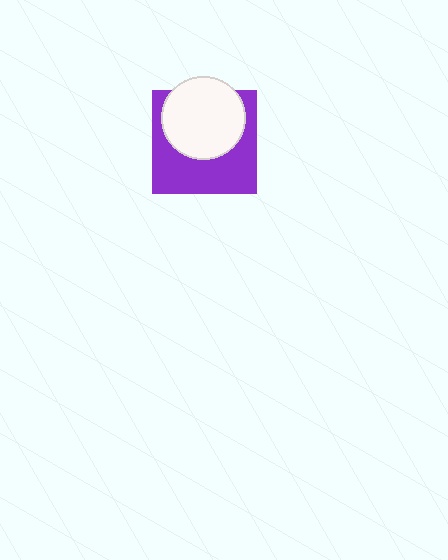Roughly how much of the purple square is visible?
About half of it is visible (roughly 54%).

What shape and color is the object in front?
The object in front is a white circle.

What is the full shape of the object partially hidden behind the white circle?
The partially hidden object is a purple square.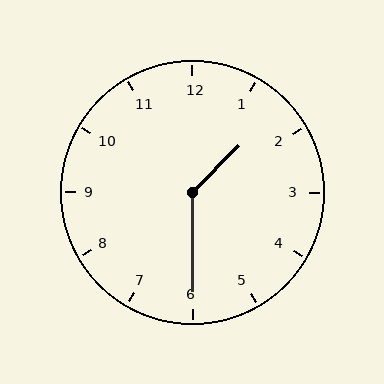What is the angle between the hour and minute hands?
Approximately 135 degrees.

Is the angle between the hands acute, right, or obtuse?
It is obtuse.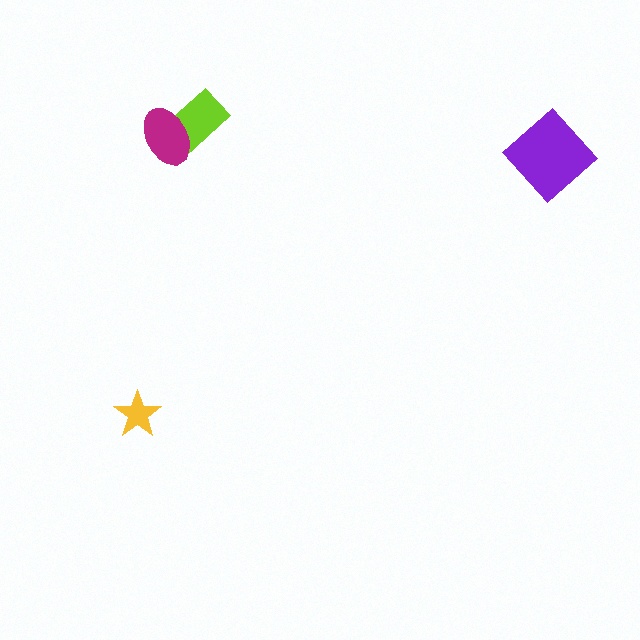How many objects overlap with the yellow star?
0 objects overlap with the yellow star.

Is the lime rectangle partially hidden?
Yes, it is partially covered by another shape.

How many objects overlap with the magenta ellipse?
1 object overlaps with the magenta ellipse.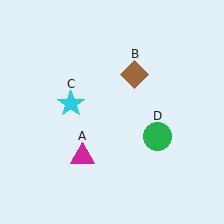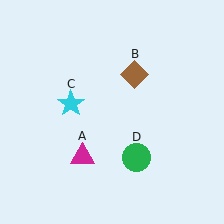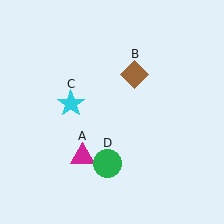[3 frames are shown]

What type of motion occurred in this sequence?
The green circle (object D) rotated clockwise around the center of the scene.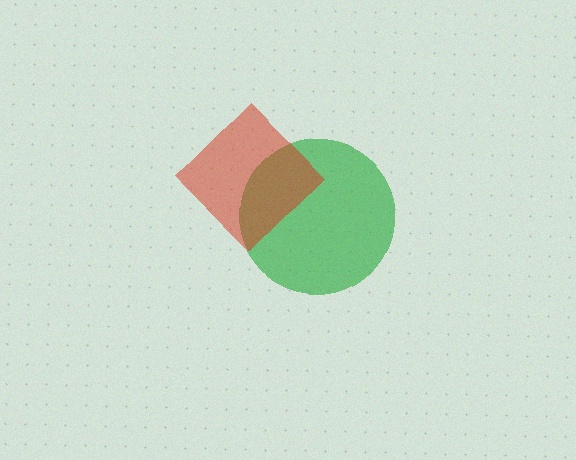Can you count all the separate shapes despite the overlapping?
Yes, there are 2 separate shapes.